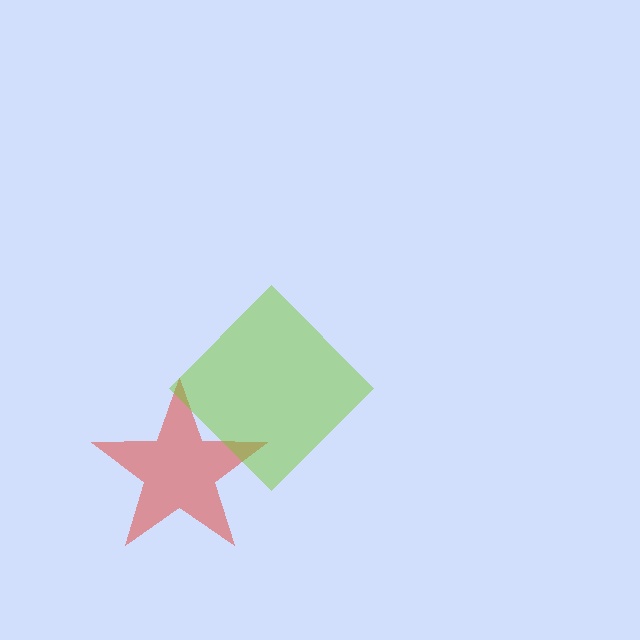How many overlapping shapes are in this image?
There are 2 overlapping shapes in the image.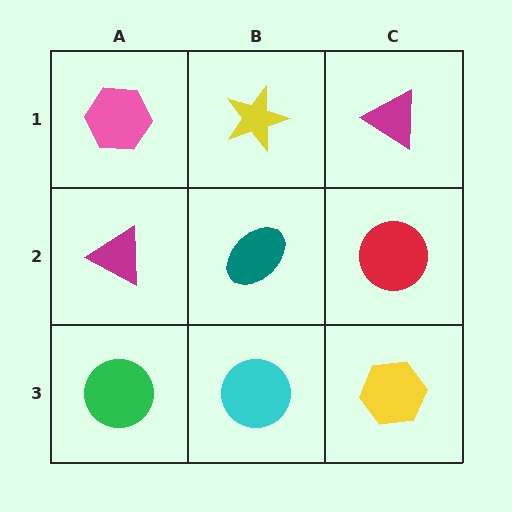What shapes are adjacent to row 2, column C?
A magenta triangle (row 1, column C), a yellow hexagon (row 3, column C), a teal ellipse (row 2, column B).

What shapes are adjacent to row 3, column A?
A magenta triangle (row 2, column A), a cyan circle (row 3, column B).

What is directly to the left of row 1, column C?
A yellow star.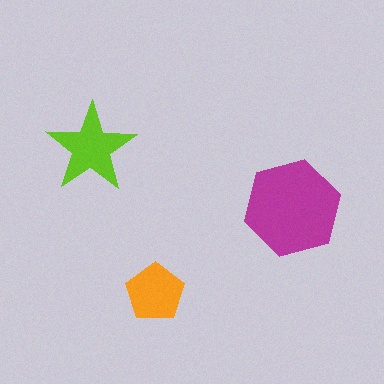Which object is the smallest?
The orange pentagon.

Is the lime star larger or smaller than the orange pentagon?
Larger.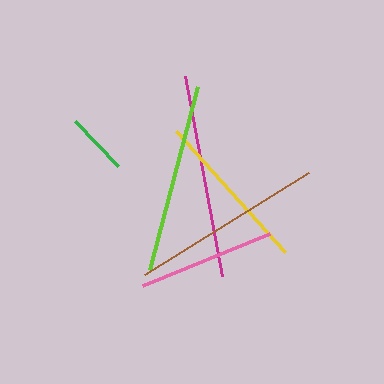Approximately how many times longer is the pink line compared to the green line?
The pink line is approximately 2.2 times the length of the green line.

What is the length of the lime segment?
The lime segment is approximately 190 pixels long.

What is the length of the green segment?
The green segment is approximately 62 pixels long.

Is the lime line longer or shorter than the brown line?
The brown line is longer than the lime line.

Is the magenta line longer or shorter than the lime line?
The magenta line is longer than the lime line.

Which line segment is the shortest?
The green line is the shortest at approximately 62 pixels.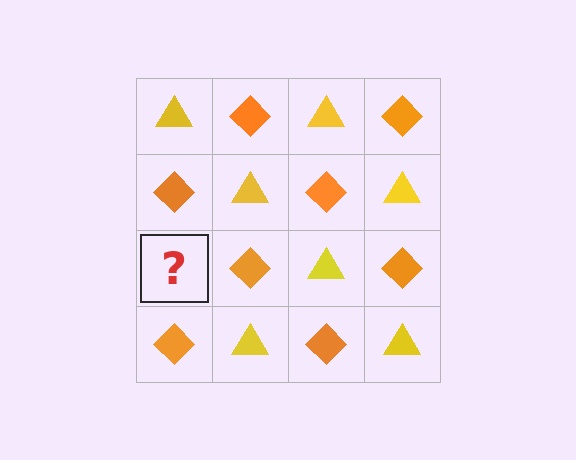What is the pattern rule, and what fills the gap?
The rule is that it alternates yellow triangle and orange diamond in a checkerboard pattern. The gap should be filled with a yellow triangle.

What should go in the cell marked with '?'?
The missing cell should contain a yellow triangle.